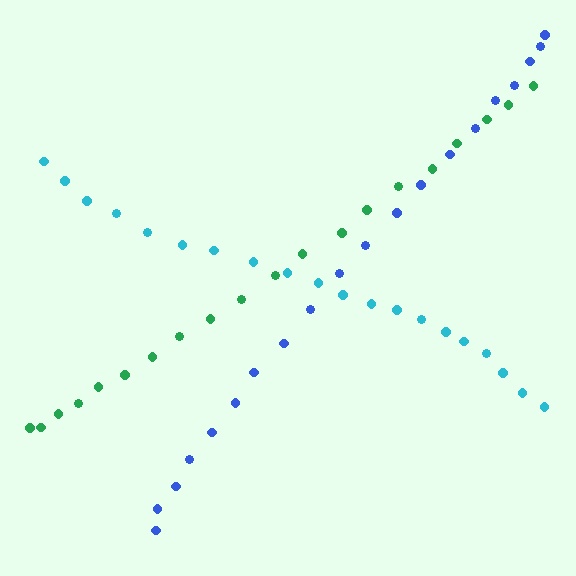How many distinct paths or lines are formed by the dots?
There are 3 distinct paths.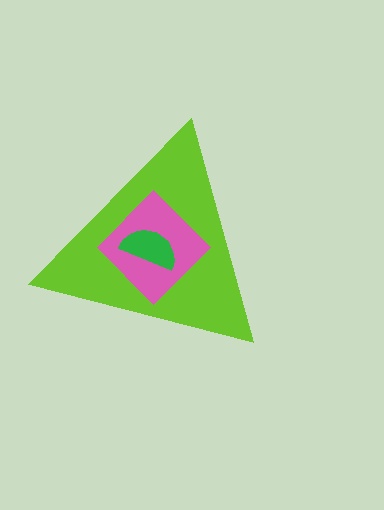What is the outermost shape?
The lime triangle.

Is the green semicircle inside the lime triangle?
Yes.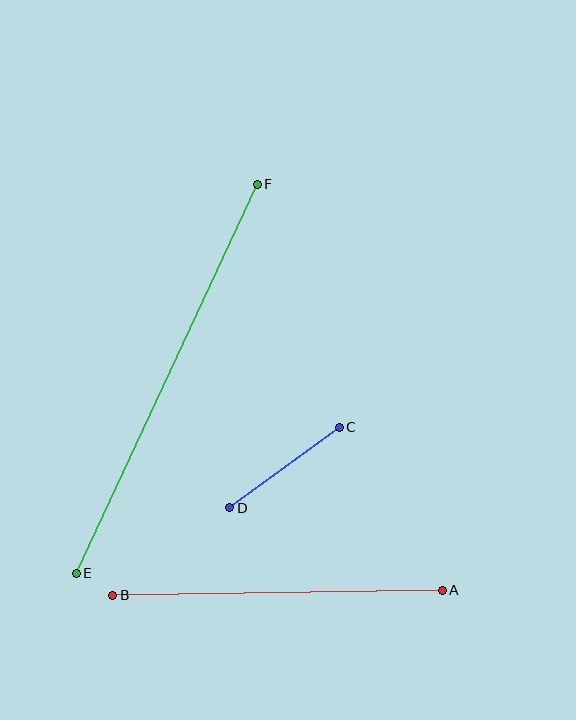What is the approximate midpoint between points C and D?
The midpoint is at approximately (285, 467) pixels.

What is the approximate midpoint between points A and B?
The midpoint is at approximately (278, 593) pixels.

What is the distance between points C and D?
The distance is approximately 136 pixels.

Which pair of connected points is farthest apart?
Points E and F are farthest apart.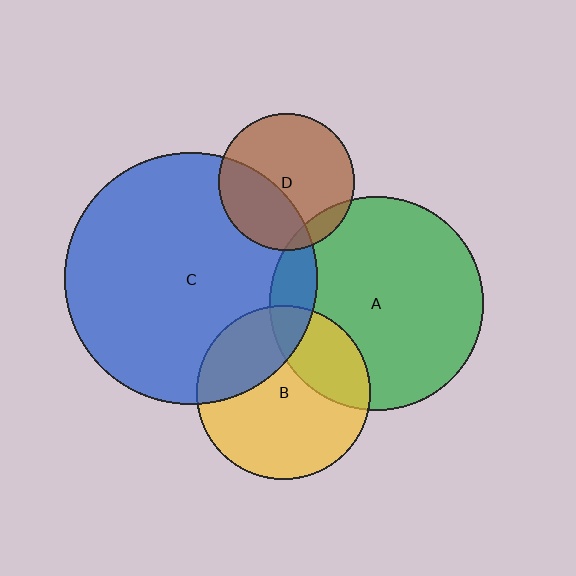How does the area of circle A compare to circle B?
Approximately 1.5 times.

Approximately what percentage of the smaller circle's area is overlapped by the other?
Approximately 30%.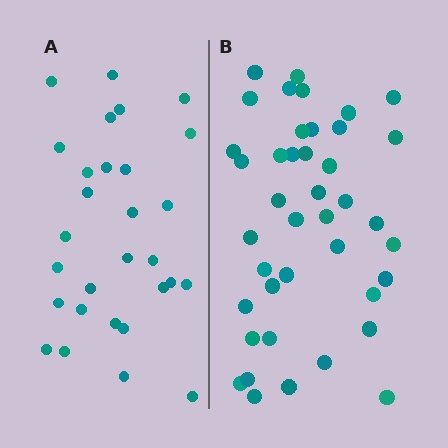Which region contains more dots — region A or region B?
Region B (the right region) has more dots.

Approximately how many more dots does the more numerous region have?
Region B has roughly 12 or so more dots than region A.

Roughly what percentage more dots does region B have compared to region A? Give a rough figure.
About 40% more.